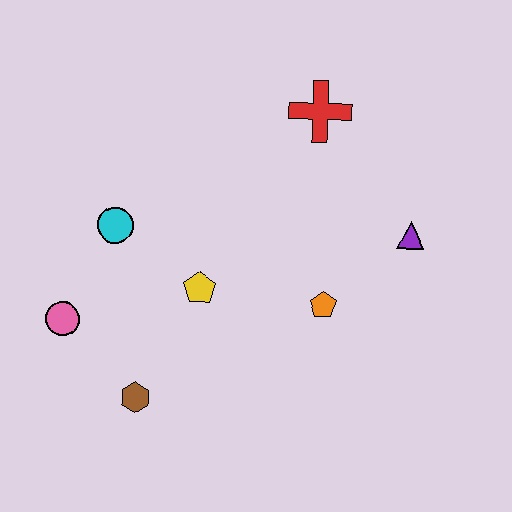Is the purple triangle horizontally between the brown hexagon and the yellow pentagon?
No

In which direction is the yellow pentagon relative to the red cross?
The yellow pentagon is below the red cross.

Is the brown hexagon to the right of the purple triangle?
No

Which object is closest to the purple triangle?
The orange pentagon is closest to the purple triangle.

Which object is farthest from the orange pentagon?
The pink circle is farthest from the orange pentagon.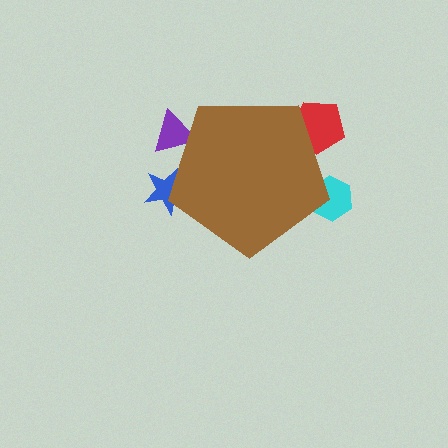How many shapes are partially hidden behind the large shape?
4 shapes are partially hidden.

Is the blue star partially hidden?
Yes, the blue star is partially hidden behind the brown pentagon.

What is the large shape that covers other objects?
A brown pentagon.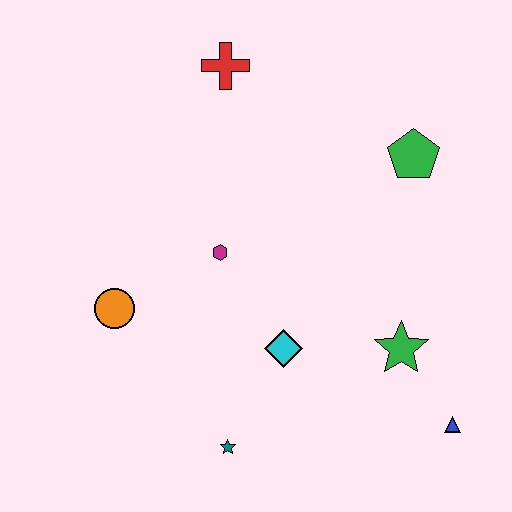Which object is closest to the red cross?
The magenta hexagon is closest to the red cross.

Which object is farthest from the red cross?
The blue triangle is farthest from the red cross.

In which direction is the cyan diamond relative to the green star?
The cyan diamond is to the left of the green star.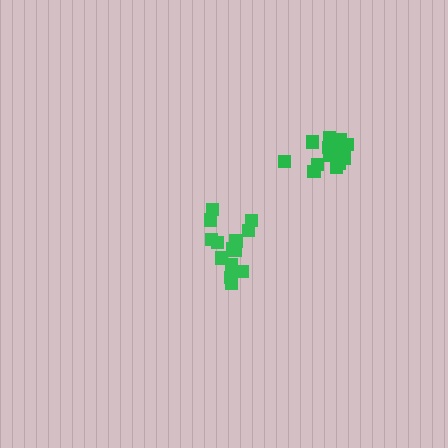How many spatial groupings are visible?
There are 2 spatial groupings.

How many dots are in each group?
Group 1: 14 dots, Group 2: 14 dots (28 total).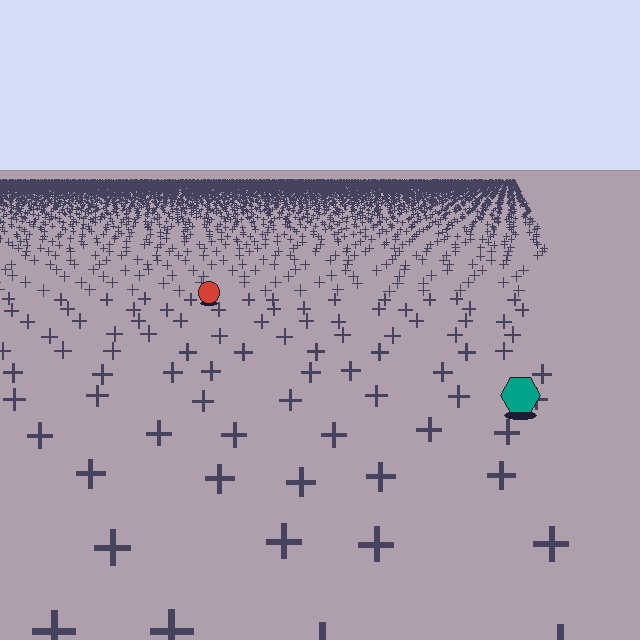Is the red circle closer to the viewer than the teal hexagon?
No. The teal hexagon is closer — you can tell from the texture gradient: the ground texture is coarser near it.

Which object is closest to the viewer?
The teal hexagon is closest. The texture marks near it are larger and more spread out.